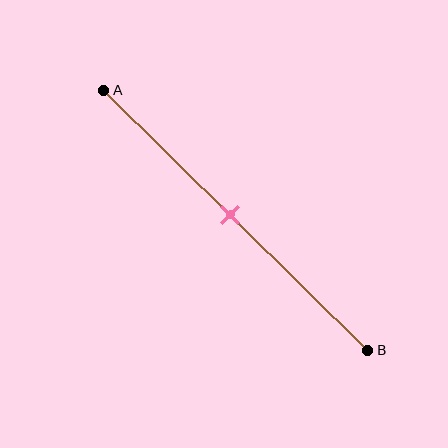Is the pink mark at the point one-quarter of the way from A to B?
No, the mark is at about 50% from A, not at the 25% one-quarter point.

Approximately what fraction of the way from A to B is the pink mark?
The pink mark is approximately 50% of the way from A to B.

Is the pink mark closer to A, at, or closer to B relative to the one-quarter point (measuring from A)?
The pink mark is closer to point B than the one-quarter point of segment AB.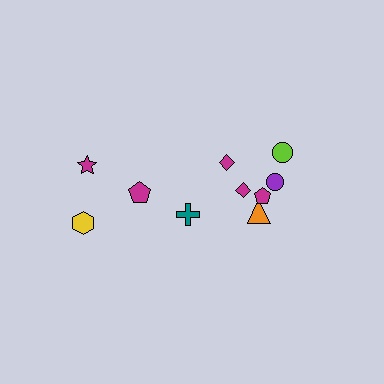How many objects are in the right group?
There are 6 objects.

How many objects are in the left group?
There are 4 objects.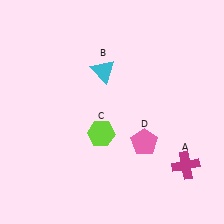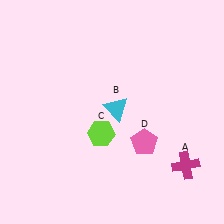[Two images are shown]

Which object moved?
The cyan triangle (B) moved down.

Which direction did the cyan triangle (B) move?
The cyan triangle (B) moved down.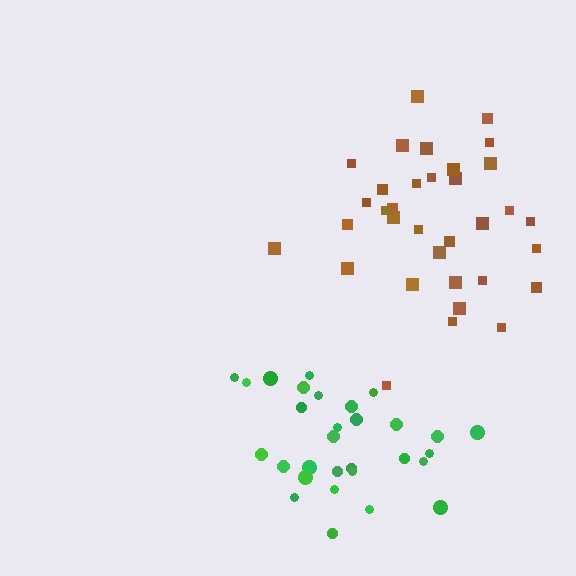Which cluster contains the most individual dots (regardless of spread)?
Brown (34).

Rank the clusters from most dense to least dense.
green, brown.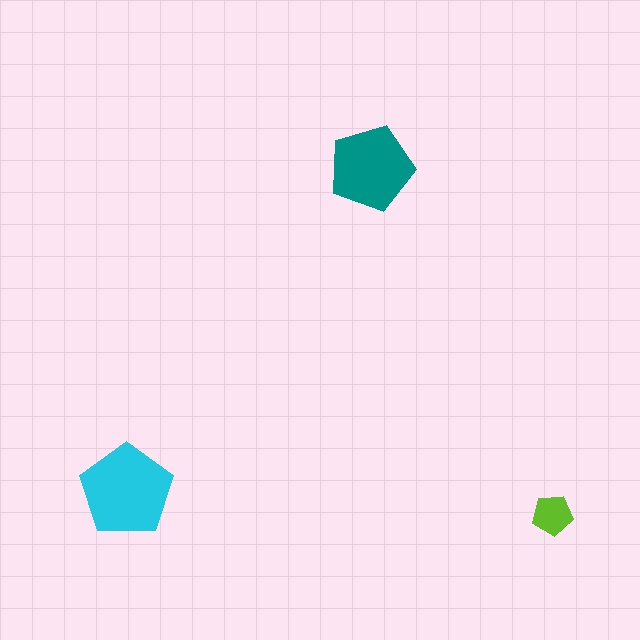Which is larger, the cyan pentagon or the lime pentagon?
The cyan one.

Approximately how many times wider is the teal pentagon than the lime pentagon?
About 2 times wider.